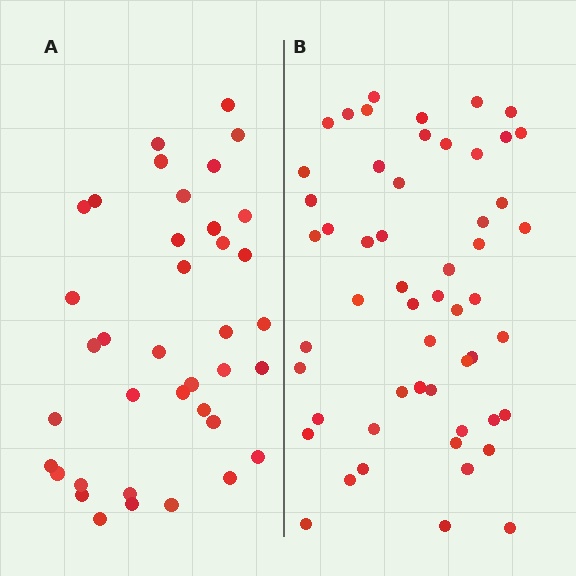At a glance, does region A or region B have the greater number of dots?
Region B (the right region) has more dots.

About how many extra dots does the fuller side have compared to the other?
Region B has approximately 15 more dots than region A.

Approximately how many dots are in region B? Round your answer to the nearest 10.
About 50 dots. (The exact count is 54, which rounds to 50.)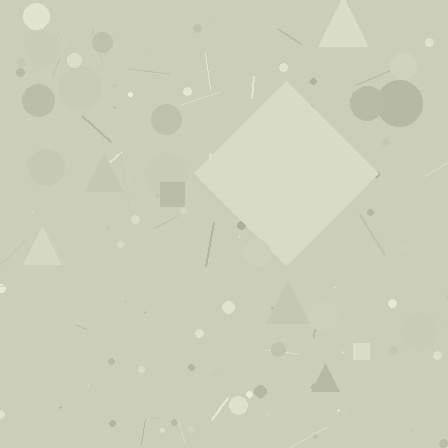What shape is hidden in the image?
A diamond is hidden in the image.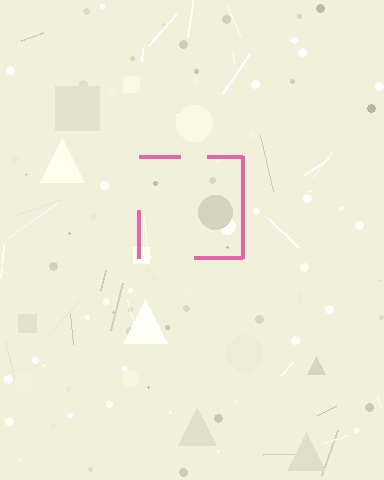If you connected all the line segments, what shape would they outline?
They would outline a square.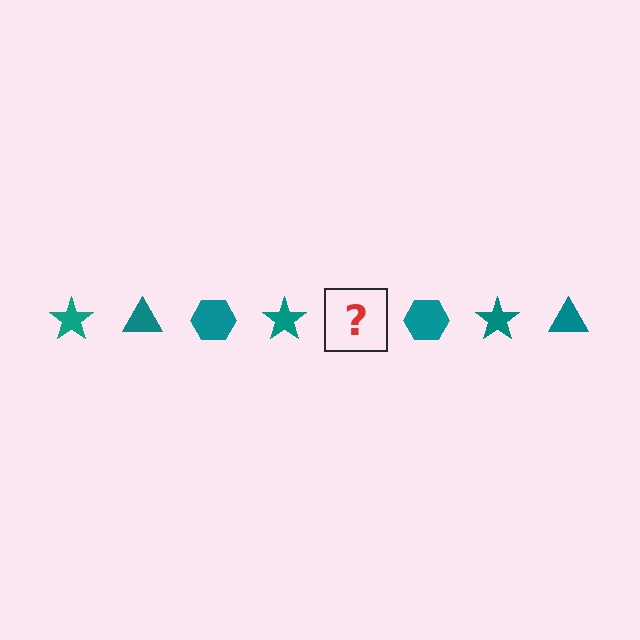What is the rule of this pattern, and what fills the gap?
The rule is that the pattern cycles through star, triangle, hexagon shapes in teal. The gap should be filled with a teal triangle.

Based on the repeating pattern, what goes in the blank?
The blank should be a teal triangle.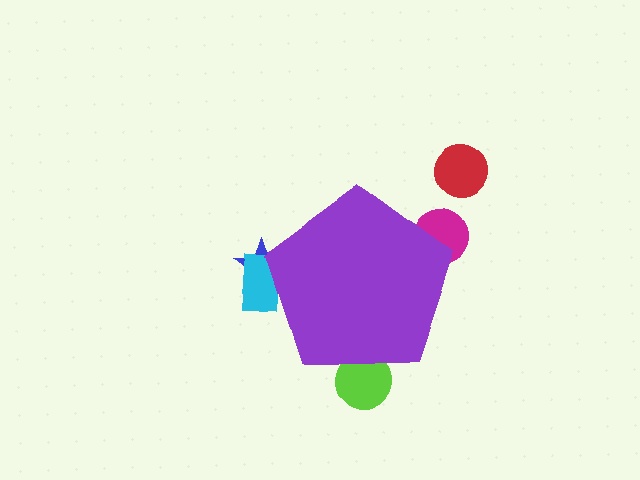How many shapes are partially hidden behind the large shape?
4 shapes are partially hidden.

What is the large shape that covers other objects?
A purple pentagon.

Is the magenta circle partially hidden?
Yes, the magenta circle is partially hidden behind the purple pentagon.